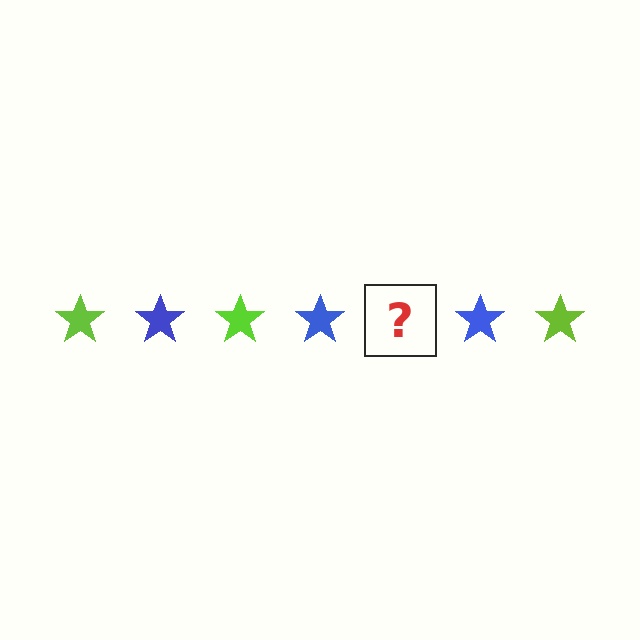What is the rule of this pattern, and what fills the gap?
The rule is that the pattern cycles through lime, blue stars. The gap should be filled with a lime star.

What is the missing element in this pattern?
The missing element is a lime star.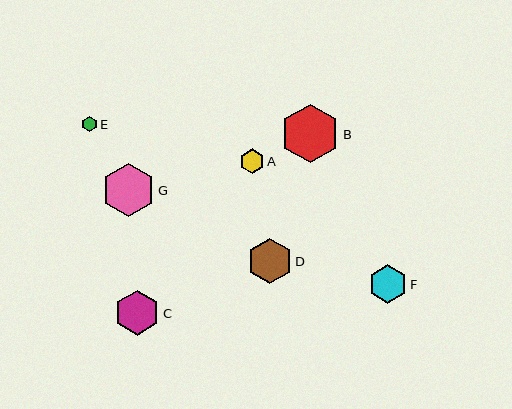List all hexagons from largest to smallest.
From largest to smallest: B, G, D, C, F, A, E.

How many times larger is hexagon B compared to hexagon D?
Hexagon B is approximately 1.3 times the size of hexagon D.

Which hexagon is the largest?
Hexagon B is the largest with a size of approximately 59 pixels.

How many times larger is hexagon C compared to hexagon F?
Hexagon C is approximately 1.2 times the size of hexagon F.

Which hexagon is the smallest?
Hexagon E is the smallest with a size of approximately 15 pixels.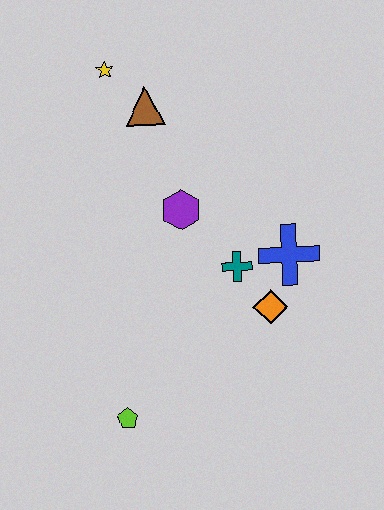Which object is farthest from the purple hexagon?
The lime pentagon is farthest from the purple hexagon.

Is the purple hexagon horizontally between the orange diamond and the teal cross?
No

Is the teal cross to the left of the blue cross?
Yes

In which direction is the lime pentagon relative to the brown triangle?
The lime pentagon is below the brown triangle.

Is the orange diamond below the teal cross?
Yes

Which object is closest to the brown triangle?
The yellow star is closest to the brown triangle.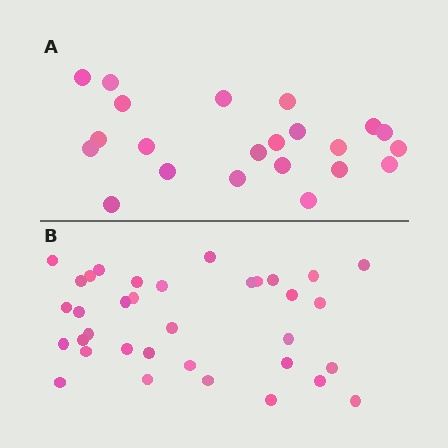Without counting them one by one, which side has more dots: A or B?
Region B (the bottom region) has more dots.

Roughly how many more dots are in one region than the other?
Region B has approximately 15 more dots than region A.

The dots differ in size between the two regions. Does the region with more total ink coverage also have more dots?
No. Region A has more total ink coverage because its dots are larger, but region B actually contains more individual dots. Total area can be misleading — the number of items is what matters here.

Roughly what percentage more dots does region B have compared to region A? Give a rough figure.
About 60% more.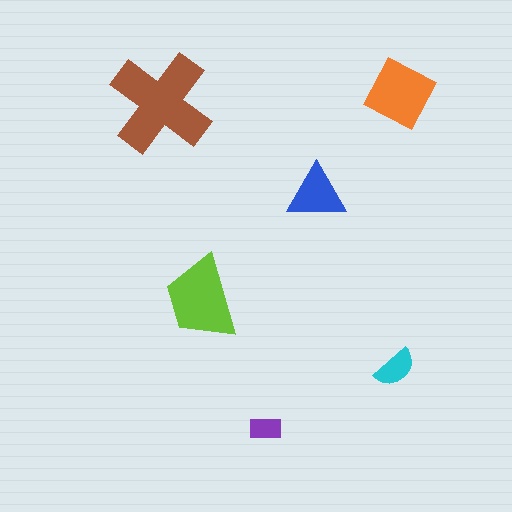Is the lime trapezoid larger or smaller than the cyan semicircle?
Larger.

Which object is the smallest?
The purple rectangle.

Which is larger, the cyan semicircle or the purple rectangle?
The cyan semicircle.